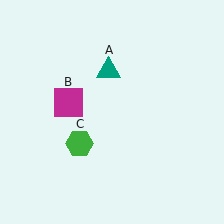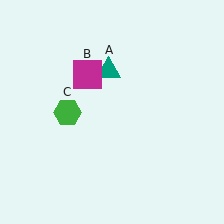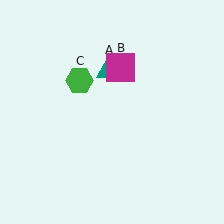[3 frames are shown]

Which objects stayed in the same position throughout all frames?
Teal triangle (object A) remained stationary.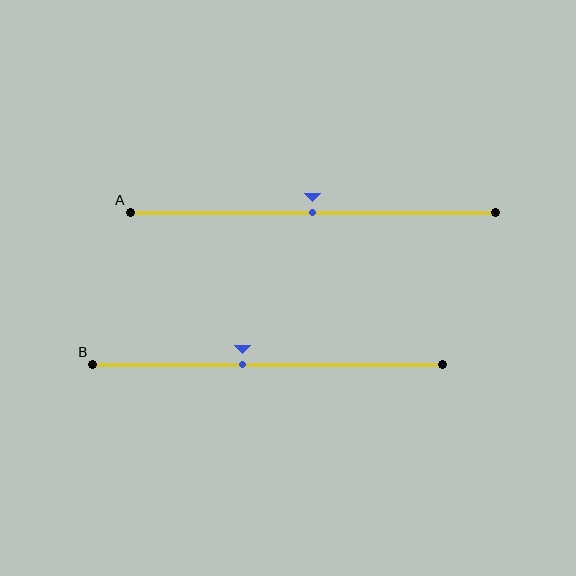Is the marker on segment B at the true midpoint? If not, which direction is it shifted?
No, the marker on segment B is shifted to the left by about 7% of the segment length.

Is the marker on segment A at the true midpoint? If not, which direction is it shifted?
Yes, the marker on segment A is at the true midpoint.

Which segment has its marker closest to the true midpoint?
Segment A has its marker closest to the true midpoint.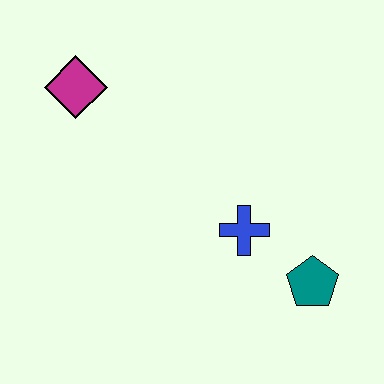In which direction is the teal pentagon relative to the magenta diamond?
The teal pentagon is to the right of the magenta diamond.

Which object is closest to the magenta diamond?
The blue cross is closest to the magenta diamond.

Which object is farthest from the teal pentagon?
The magenta diamond is farthest from the teal pentagon.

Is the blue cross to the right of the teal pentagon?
No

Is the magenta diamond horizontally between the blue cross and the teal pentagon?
No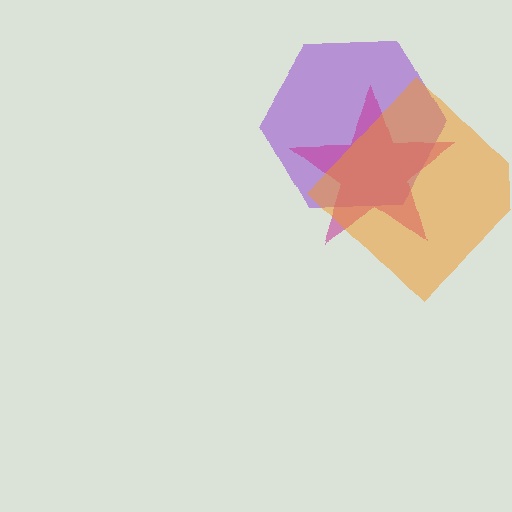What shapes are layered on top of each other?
The layered shapes are: a purple hexagon, a magenta star, an orange diamond.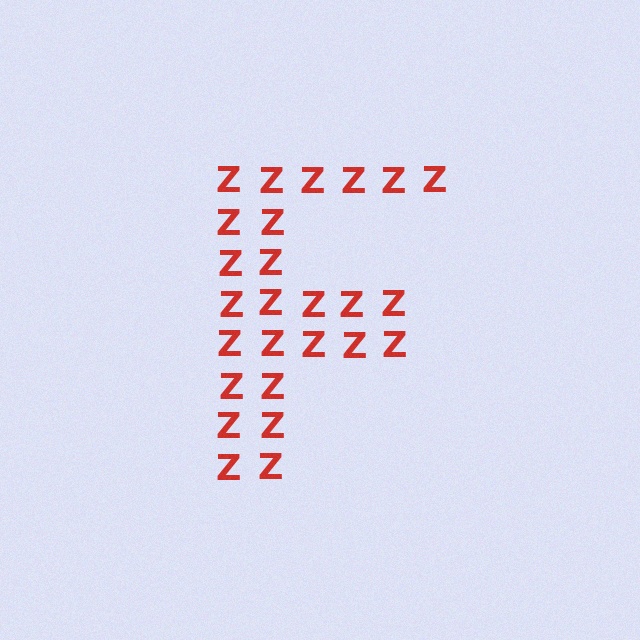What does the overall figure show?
The overall figure shows the letter F.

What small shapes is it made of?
It is made of small letter Z's.